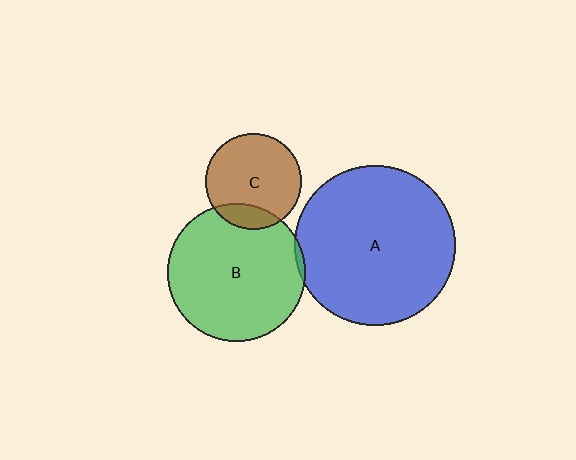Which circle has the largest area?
Circle A (blue).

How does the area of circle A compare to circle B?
Approximately 1.4 times.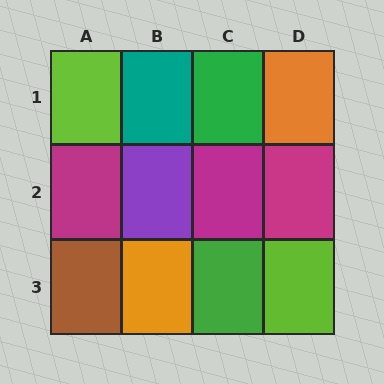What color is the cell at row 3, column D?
Lime.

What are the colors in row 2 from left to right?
Magenta, purple, magenta, magenta.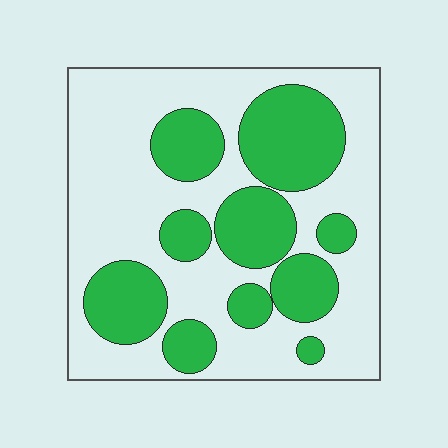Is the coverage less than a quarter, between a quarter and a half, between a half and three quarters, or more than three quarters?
Between a quarter and a half.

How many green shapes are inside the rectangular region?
10.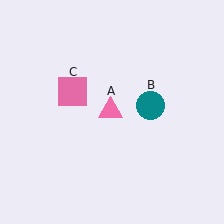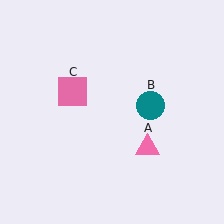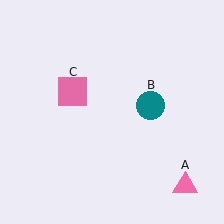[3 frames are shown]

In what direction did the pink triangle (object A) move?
The pink triangle (object A) moved down and to the right.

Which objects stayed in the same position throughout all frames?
Teal circle (object B) and pink square (object C) remained stationary.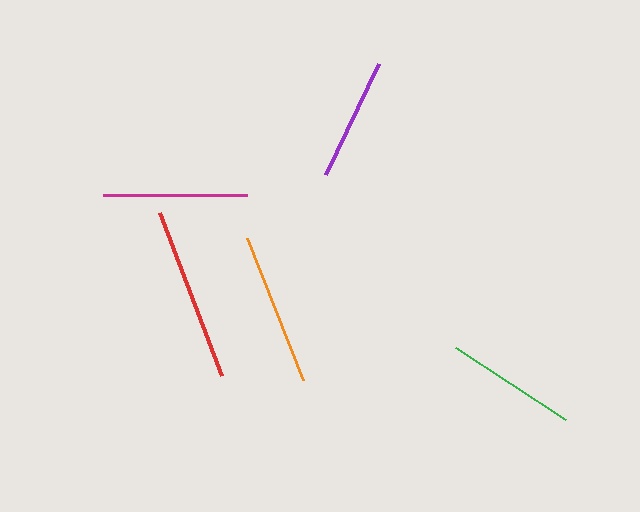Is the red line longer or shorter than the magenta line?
The red line is longer than the magenta line.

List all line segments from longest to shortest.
From longest to shortest: red, orange, magenta, green, purple.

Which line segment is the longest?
The red line is the longest at approximately 174 pixels.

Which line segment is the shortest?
The purple line is the shortest at approximately 123 pixels.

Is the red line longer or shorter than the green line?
The red line is longer than the green line.